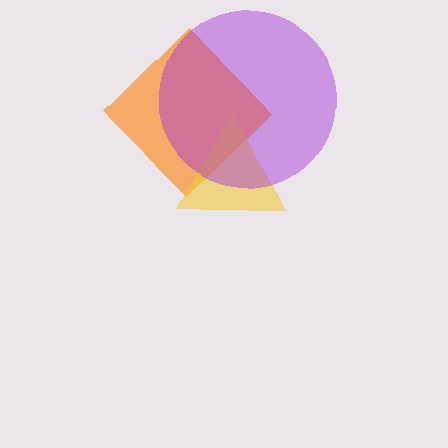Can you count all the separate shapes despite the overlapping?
Yes, there are 3 separate shapes.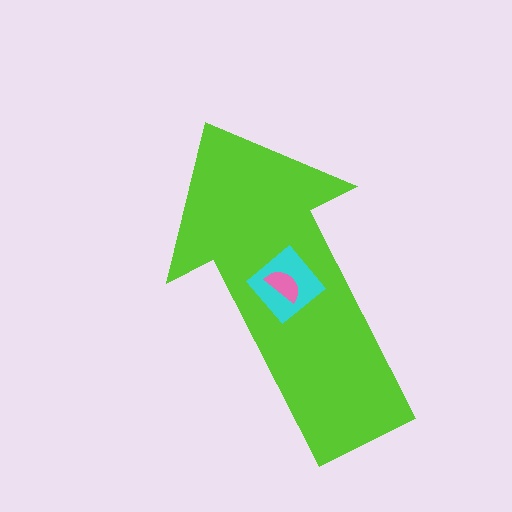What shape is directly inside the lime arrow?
The cyan diamond.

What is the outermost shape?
The lime arrow.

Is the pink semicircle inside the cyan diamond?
Yes.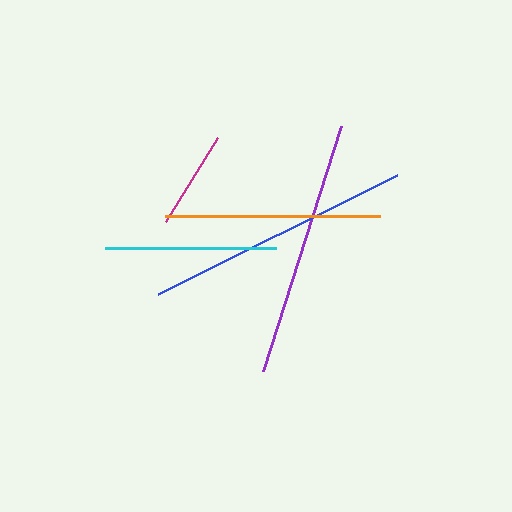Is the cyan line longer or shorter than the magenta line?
The cyan line is longer than the magenta line.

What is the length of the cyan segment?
The cyan segment is approximately 171 pixels long.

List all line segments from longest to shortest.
From longest to shortest: blue, purple, orange, cyan, magenta.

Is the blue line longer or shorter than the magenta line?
The blue line is longer than the magenta line.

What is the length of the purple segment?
The purple segment is approximately 257 pixels long.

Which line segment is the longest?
The blue line is the longest at approximately 267 pixels.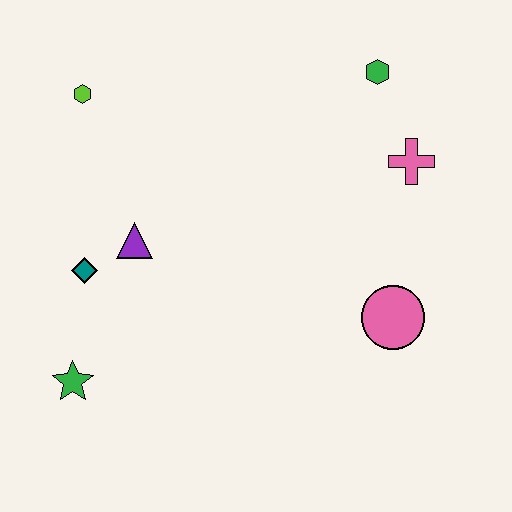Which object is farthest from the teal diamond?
The green hexagon is farthest from the teal diamond.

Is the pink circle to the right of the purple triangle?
Yes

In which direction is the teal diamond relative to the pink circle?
The teal diamond is to the left of the pink circle.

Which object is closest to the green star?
The teal diamond is closest to the green star.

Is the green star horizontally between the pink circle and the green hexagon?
No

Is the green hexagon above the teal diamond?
Yes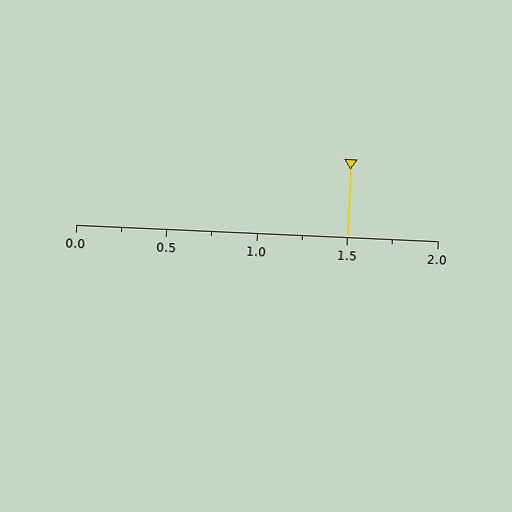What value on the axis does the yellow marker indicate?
The marker indicates approximately 1.5.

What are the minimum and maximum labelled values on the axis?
The axis runs from 0.0 to 2.0.